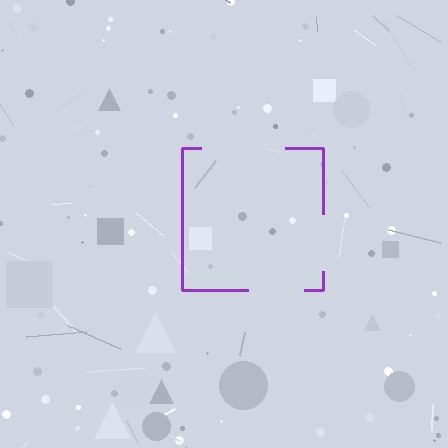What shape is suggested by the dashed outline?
The dashed outline suggests a square.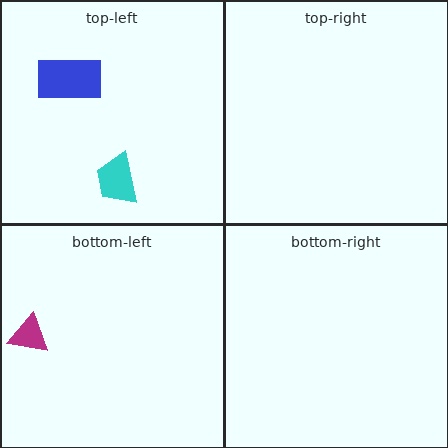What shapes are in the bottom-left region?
The magenta triangle.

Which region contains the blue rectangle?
The top-left region.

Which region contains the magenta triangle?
The bottom-left region.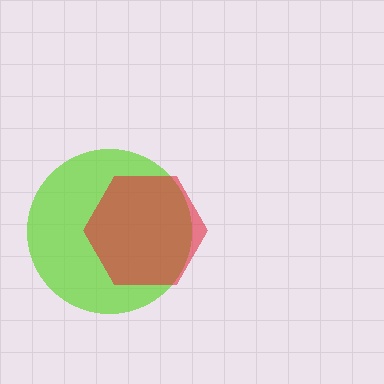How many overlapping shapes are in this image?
There are 2 overlapping shapes in the image.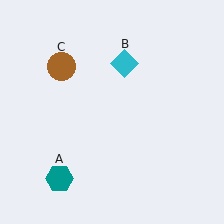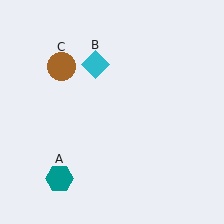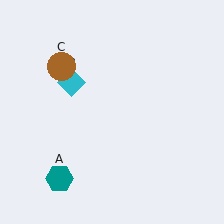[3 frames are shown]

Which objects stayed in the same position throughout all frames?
Teal hexagon (object A) and brown circle (object C) remained stationary.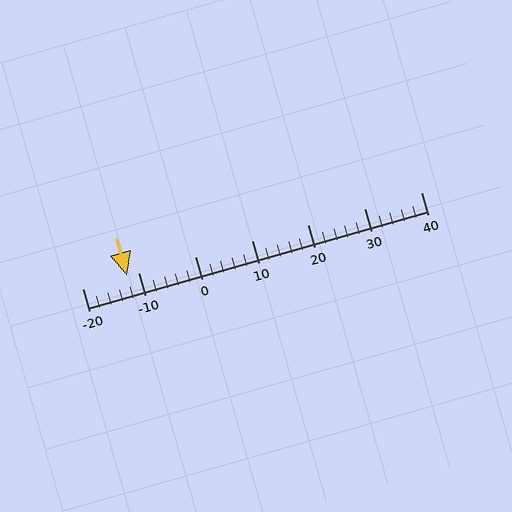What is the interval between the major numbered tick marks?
The major tick marks are spaced 10 units apart.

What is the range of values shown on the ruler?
The ruler shows values from -20 to 40.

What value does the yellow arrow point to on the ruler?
The yellow arrow points to approximately -12.